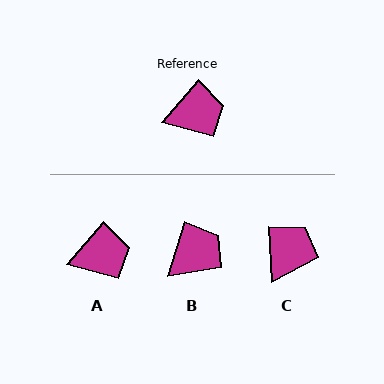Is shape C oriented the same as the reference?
No, it is off by about 43 degrees.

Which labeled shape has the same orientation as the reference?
A.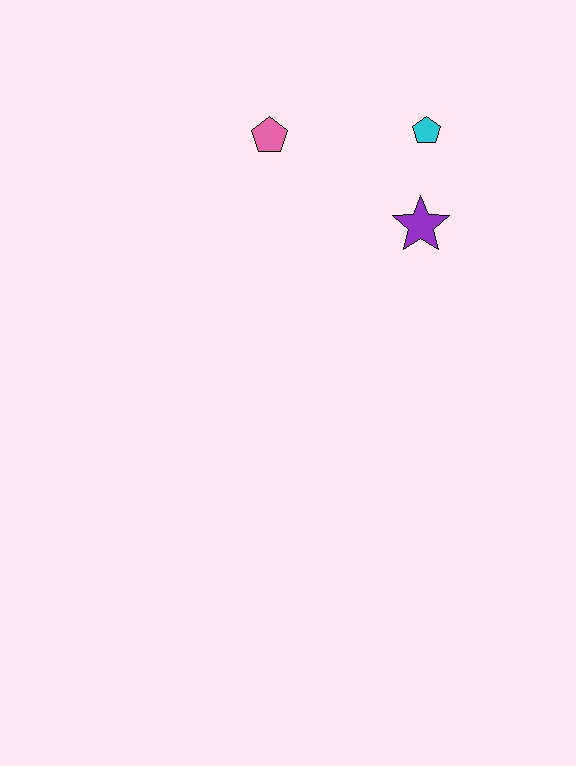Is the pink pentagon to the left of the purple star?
Yes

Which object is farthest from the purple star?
The pink pentagon is farthest from the purple star.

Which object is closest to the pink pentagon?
The cyan pentagon is closest to the pink pentagon.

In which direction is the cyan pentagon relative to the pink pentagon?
The cyan pentagon is to the right of the pink pentagon.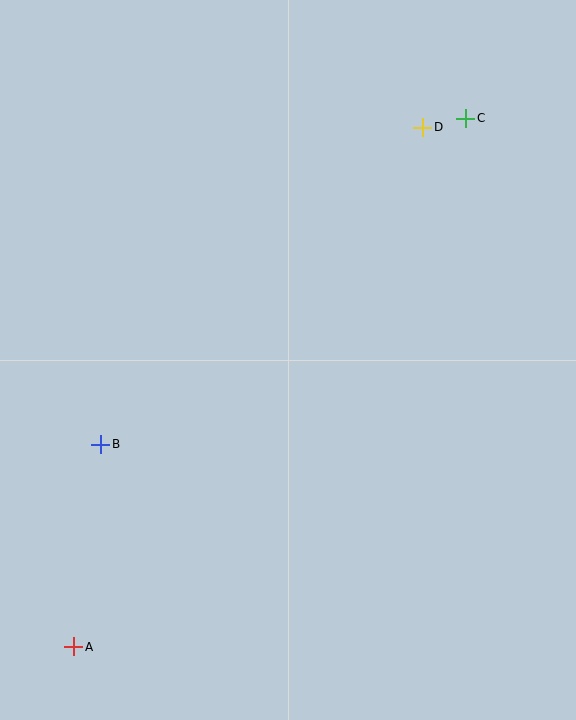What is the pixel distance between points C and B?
The distance between C and B is 489 pixels.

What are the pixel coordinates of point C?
Point C is at (466, 118).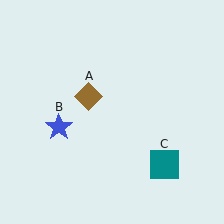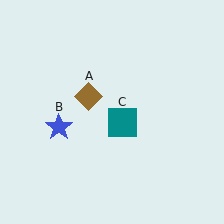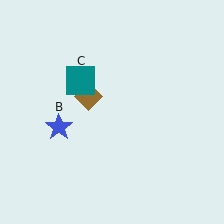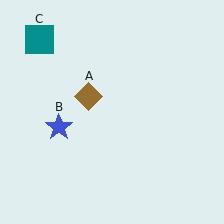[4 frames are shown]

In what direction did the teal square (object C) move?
The teal square (object C) moved up and to the left.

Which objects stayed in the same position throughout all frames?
Brown diamond (object A) and blue star (object B) remained stationary.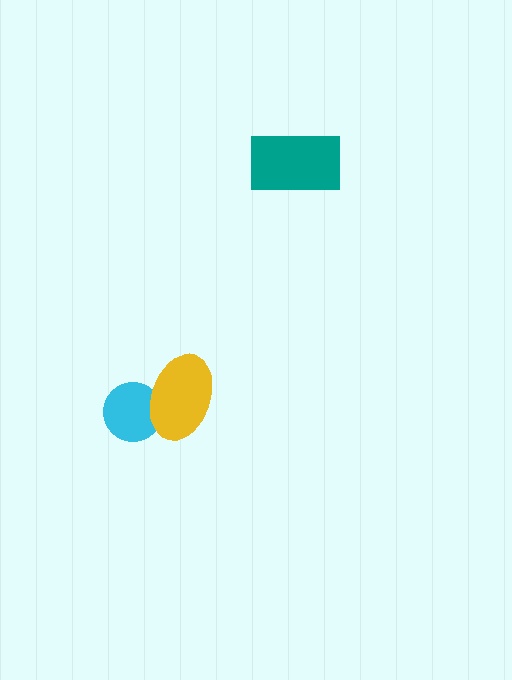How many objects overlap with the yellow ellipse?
1 object overlaps with the yellow ellipse.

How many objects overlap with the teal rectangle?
0 objects overlap with the teal rectangle.